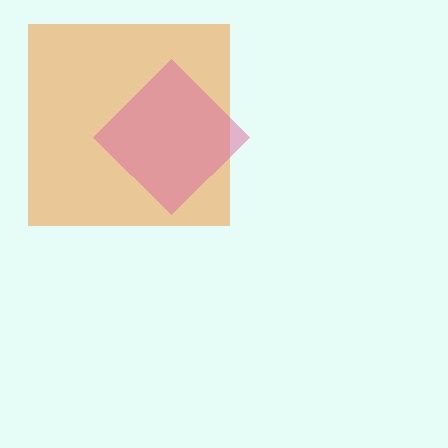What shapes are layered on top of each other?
The layered shapes are: an orange square, a pink diamond.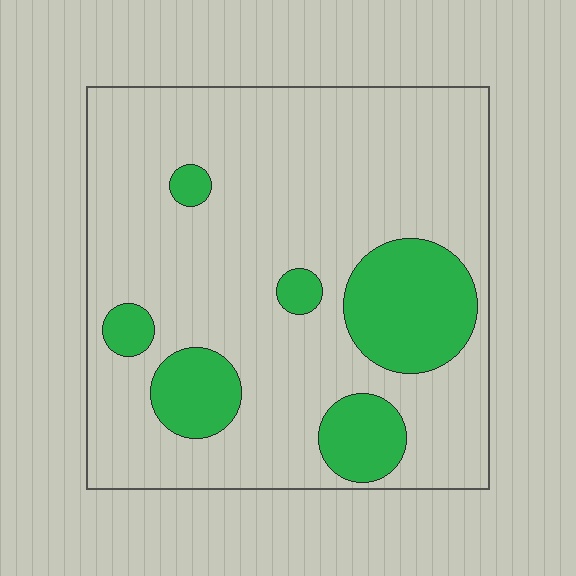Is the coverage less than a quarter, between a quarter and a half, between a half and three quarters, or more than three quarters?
Less than a quarter.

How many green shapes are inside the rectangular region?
6.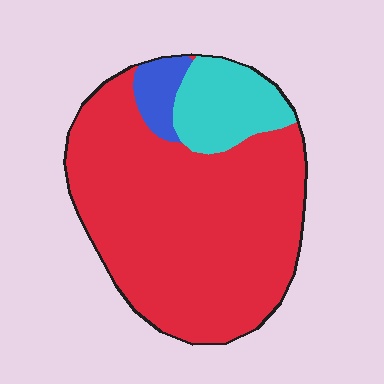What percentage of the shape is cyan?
Cyan covers about 15% of the shape.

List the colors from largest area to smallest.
From largest to smallest: red, cyan, blue.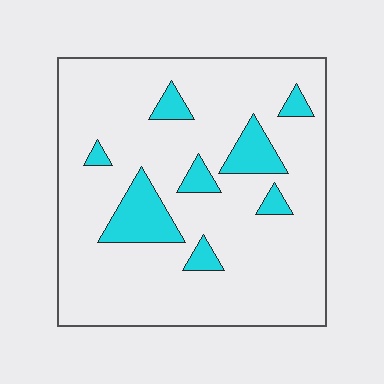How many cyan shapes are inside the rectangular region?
8.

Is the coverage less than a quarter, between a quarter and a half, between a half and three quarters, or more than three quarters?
Less than a quarter.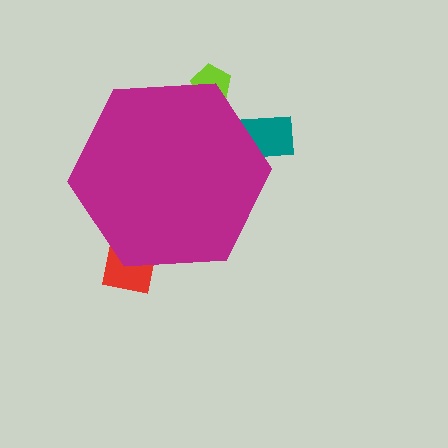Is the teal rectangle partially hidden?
Yes, the teal rectangle is partially hidden behind the magenta hexagon.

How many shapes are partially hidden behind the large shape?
3 shapes are partially hidden.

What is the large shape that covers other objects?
A magenta hexagon.